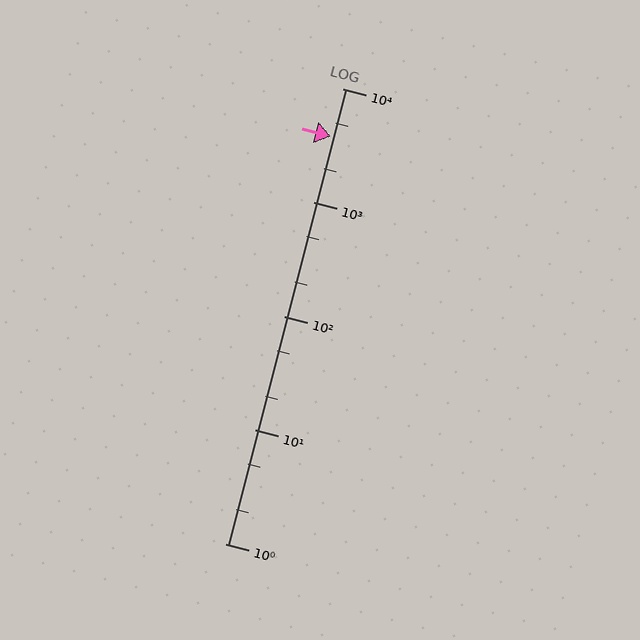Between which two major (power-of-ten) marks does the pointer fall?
The pointer is between 1000 and 10000.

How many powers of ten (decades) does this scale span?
The scale spans 4 decades, from 1 to 10000.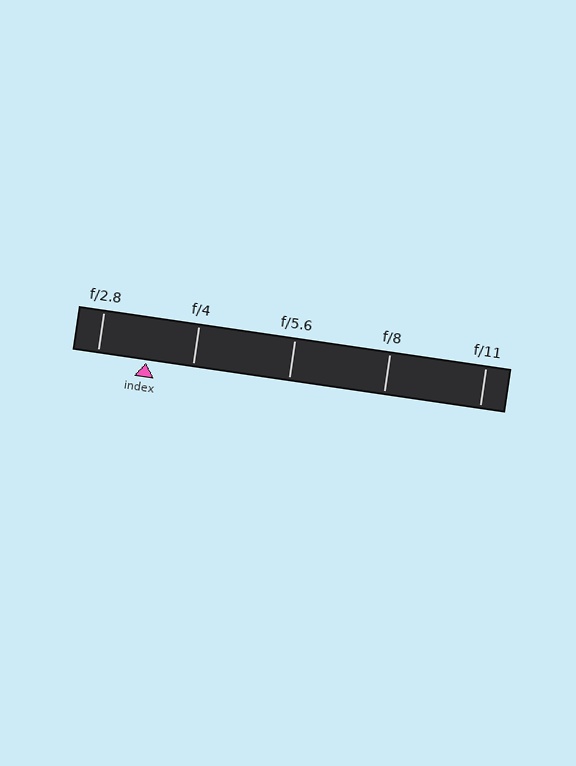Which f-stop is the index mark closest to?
The index mark is closest to f/4.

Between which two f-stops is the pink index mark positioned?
The index mark is between f/2.8 and f/4.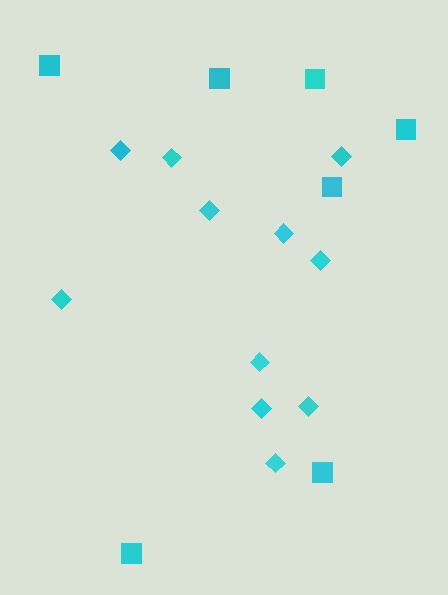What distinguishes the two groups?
There are 2 groups: one group of diamonds (11) and one group of squares (7).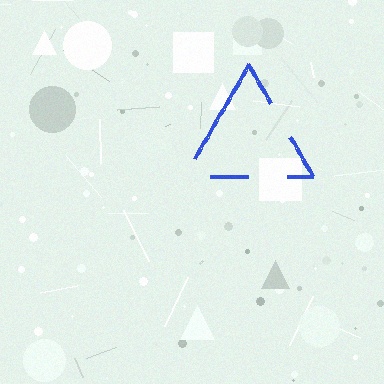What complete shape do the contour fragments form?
The contour fragments form a triangle.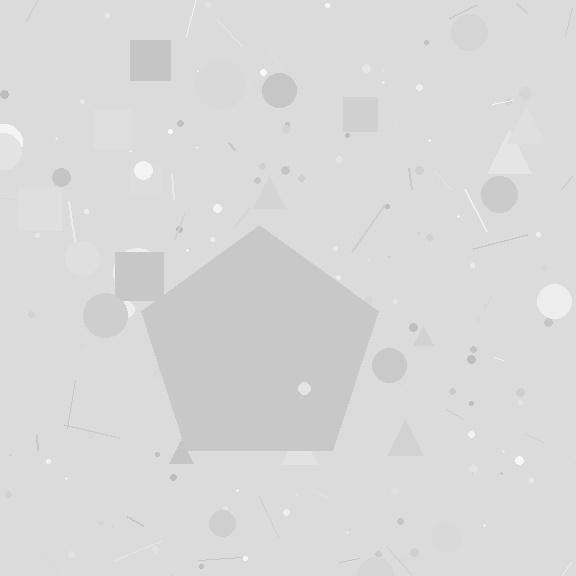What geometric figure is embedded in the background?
A pentagon is embedded in the background.